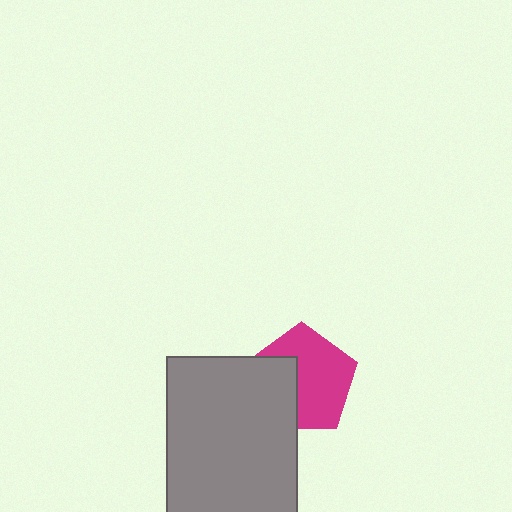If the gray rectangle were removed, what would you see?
You would see the complete magenta pentagon.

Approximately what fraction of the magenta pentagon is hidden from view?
Roughly 37% of the magenta pentagon is hidden behind the gray rectangle.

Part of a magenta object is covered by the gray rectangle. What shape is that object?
It is a pentagon.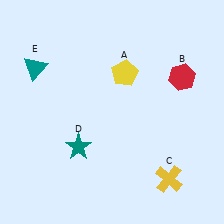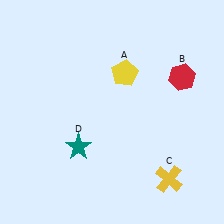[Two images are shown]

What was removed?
The teal triangle (E) was removed in Image 2.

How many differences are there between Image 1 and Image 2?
There is 1 difference between the two images.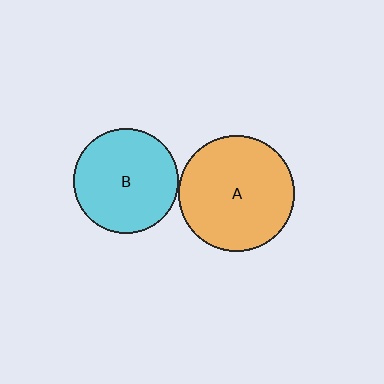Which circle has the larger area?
Circle A (orange).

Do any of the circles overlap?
No, none of the circles overlap.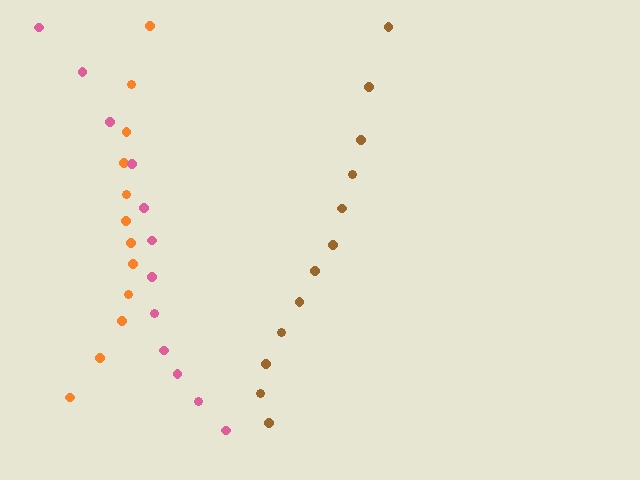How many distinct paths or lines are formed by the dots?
There are 3 distinct paths.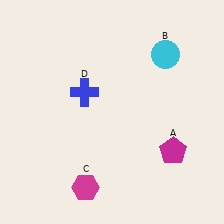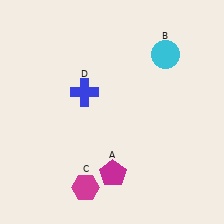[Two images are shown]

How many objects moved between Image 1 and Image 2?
1 object moved between the two images.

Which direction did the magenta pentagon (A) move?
The magenta pentagon (A) moved left.